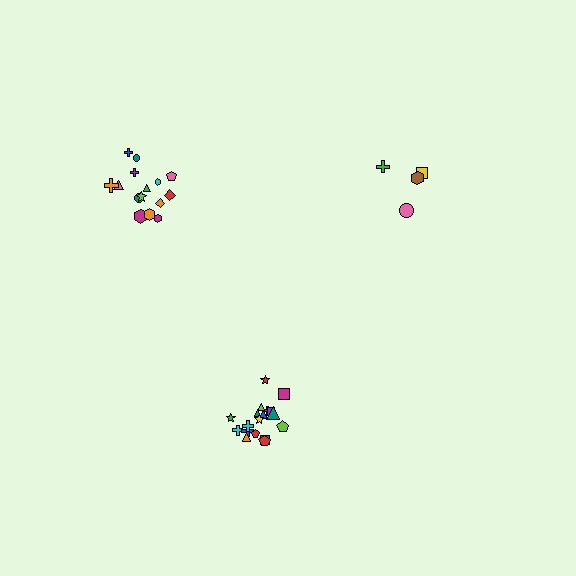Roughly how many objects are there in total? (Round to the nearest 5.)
Roughly 35 objects in total.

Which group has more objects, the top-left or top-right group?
The top-left group.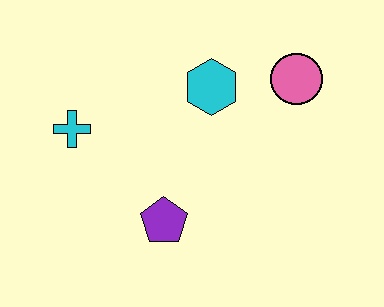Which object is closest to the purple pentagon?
The cyan cross is closest to the purple pentagon.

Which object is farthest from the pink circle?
The cyan cross is farthest from the pink circle.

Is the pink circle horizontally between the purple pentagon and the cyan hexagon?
No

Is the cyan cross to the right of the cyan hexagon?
No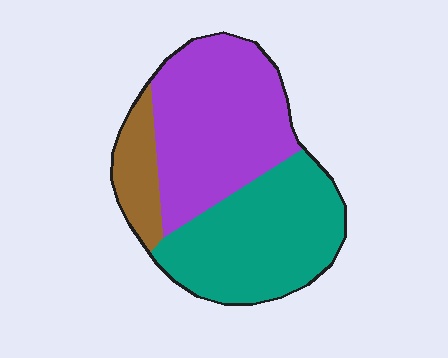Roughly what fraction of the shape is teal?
Teal takes up about two fifths (2/5) of the shape.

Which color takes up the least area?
Brown, at roughly 10%.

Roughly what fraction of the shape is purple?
Purple takes up between a third and a half of the shape.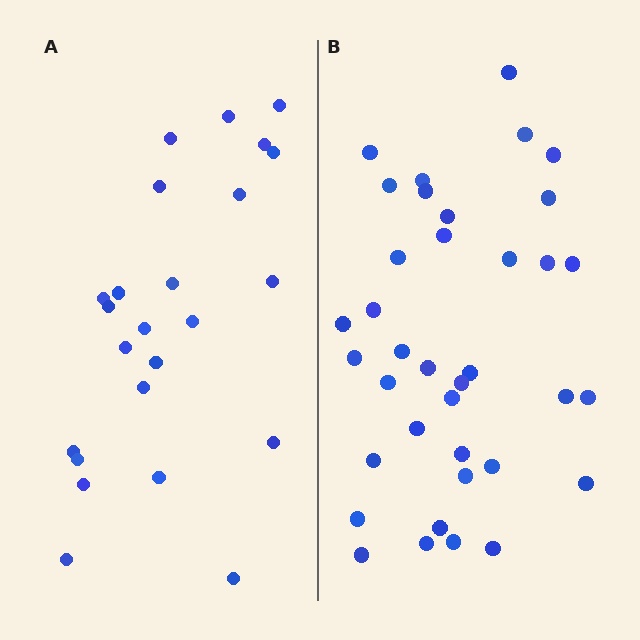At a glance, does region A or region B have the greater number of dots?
Region B (the right region) has more dots.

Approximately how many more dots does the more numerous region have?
Region B has approximately 15 more dots than region A.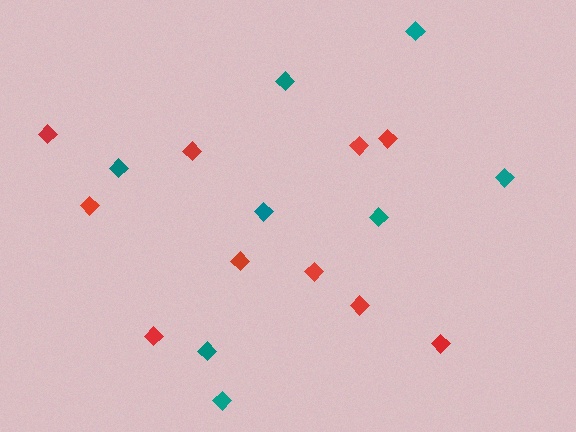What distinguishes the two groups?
There are 2 groups: one group of teal diamonds (8) and one group of red diamonds (10).